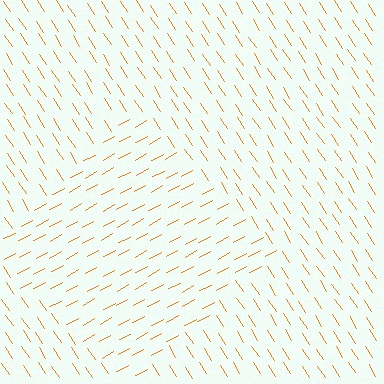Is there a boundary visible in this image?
Yes, there is a texture boundary formed by a change in line orientation.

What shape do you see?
I see a diamond.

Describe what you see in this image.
The image is filled with small orange line segments. A diamond region in the image has lines oriented differently from the surrounding lines, creating a visible texture boundary.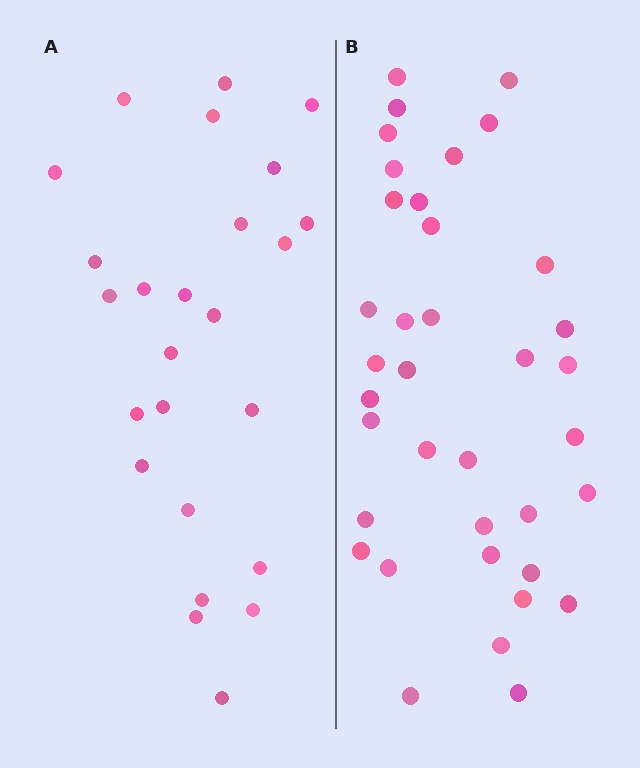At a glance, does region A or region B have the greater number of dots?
Region B (the right region) has more dots.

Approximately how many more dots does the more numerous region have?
Region B has roughly 12 or so more dots than region A.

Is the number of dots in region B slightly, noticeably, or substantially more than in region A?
Region B has substantially more. The ratio is roughly 1.5 to 1.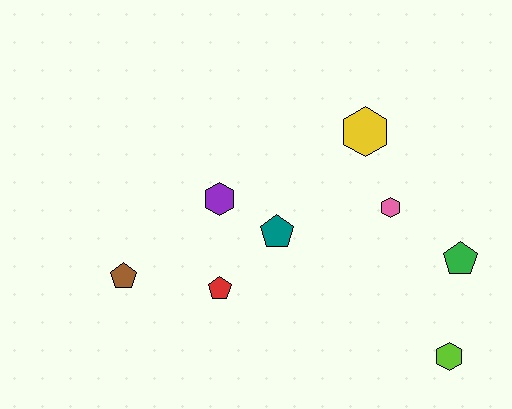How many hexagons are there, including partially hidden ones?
There are 4 hexagons.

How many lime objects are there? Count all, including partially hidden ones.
There is 1 lime object.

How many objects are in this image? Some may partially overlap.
There are 8 objects.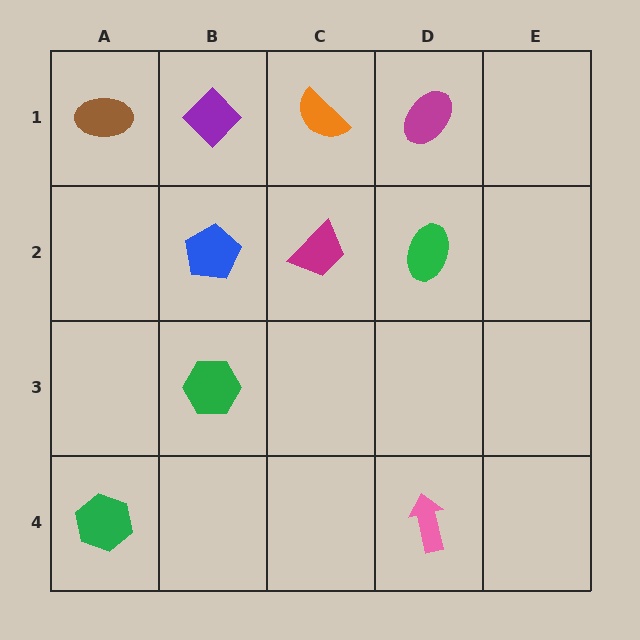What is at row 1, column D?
A magenta ellipse.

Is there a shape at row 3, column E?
No, that cell is empty.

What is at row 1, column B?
A purple diamond.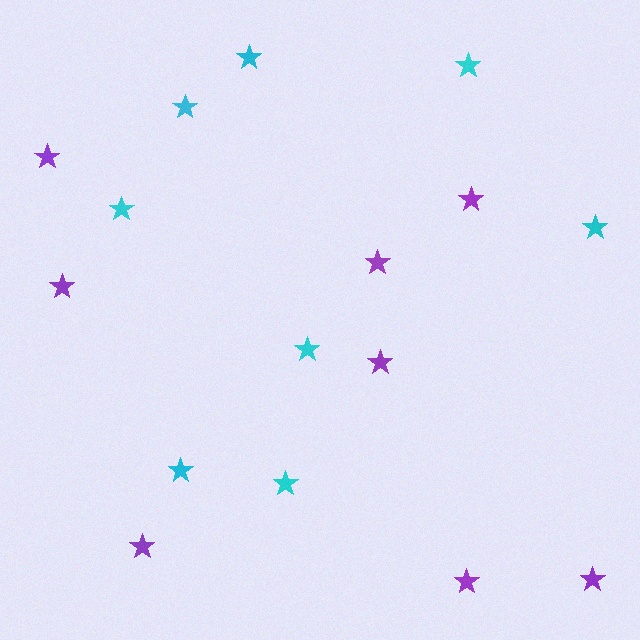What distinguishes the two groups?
There are 2 groups: one group of purple stars (8) and one group of cyan stars (8).